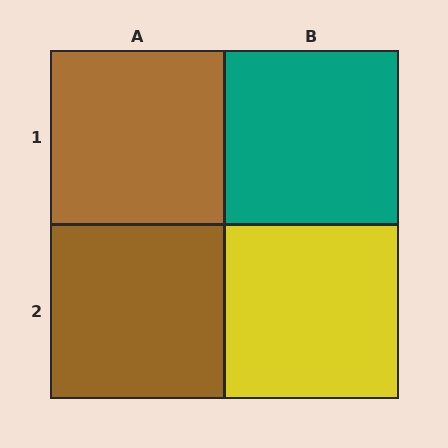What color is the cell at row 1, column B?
Teal.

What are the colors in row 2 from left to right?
Brown, yellow.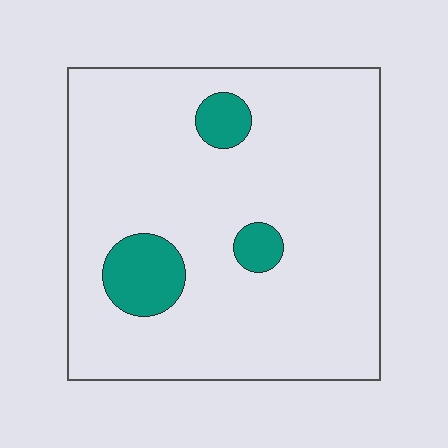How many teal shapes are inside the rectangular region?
3.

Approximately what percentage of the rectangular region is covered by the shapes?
Approximately 10%.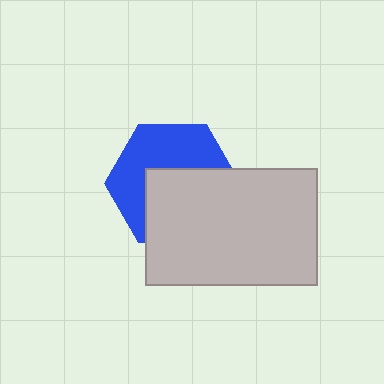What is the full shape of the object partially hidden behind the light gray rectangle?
The partially hidden object is a blue hexagon.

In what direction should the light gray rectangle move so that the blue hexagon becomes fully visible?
The light gray rectangle should move down. That is the shortest direction to clear the overlap and leave the blue hexagon fully visible.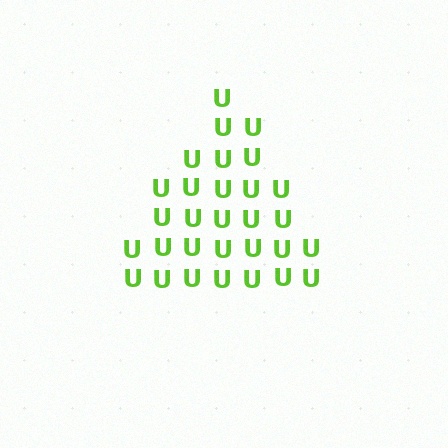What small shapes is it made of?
It is made of small letter U's.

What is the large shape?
The large shape is a triangle.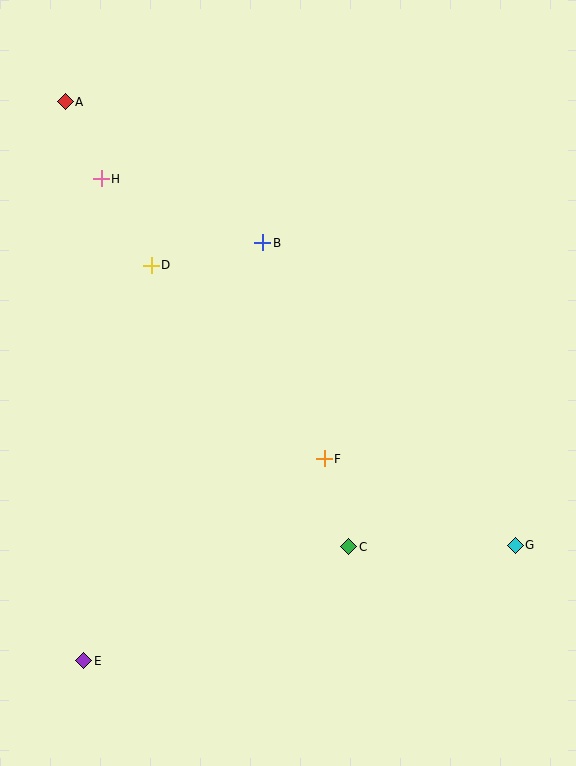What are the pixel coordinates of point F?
Point F is at (324, 459).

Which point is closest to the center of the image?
Point F at (324, 459) is closest to the center.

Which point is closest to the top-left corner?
Point A is closest to the top-left corner.